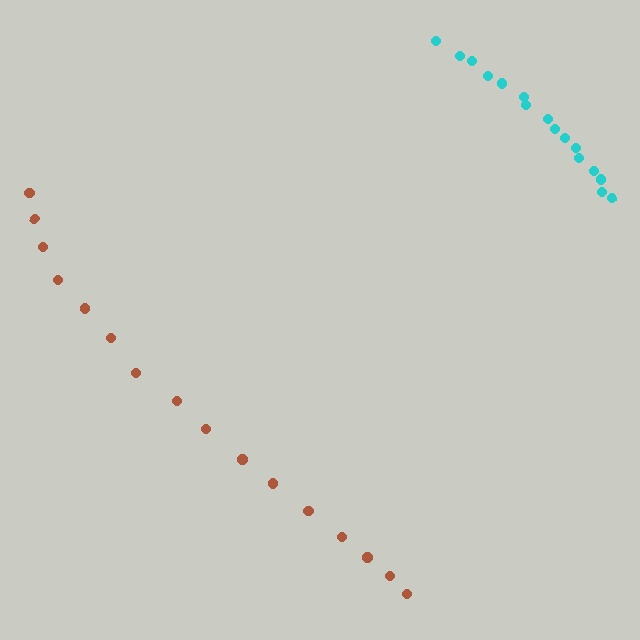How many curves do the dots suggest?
There are 2 distinct paths.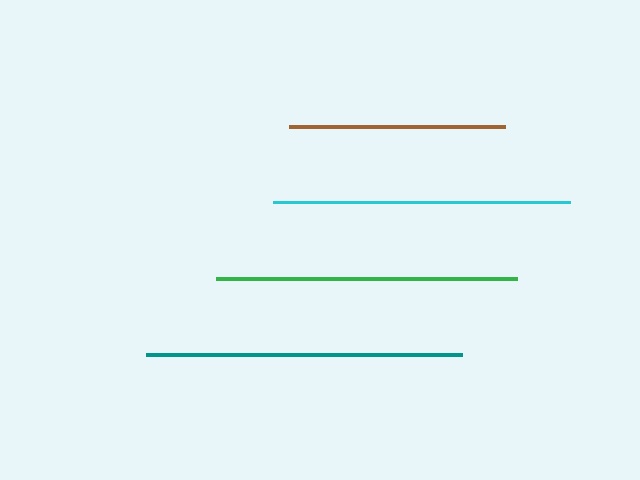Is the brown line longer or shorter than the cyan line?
The cyan line is longer than the brown line.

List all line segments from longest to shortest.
From longest to shortest: teal, green, cyan, brown.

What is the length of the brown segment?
The brown segment is approximately 216 pixels long.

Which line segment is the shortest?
The brown line is the shortest at approximately 216 pixels.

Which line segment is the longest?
The teal line is the longest at approximately 317 pixels.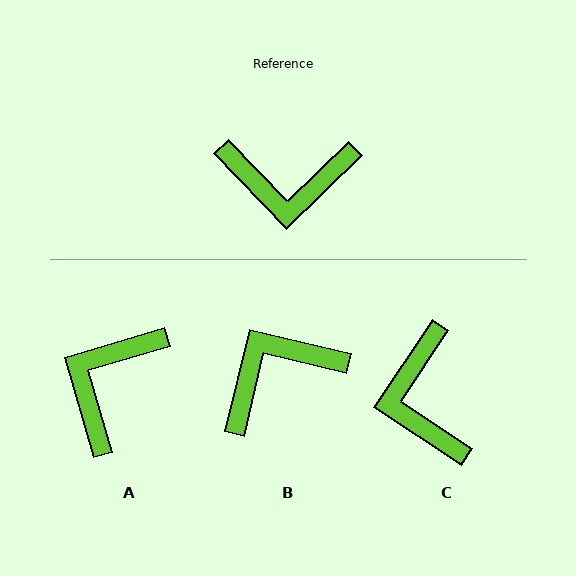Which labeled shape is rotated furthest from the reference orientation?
B, about 148 degrees away.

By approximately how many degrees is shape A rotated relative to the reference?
Approximately 118 degrees clockwise.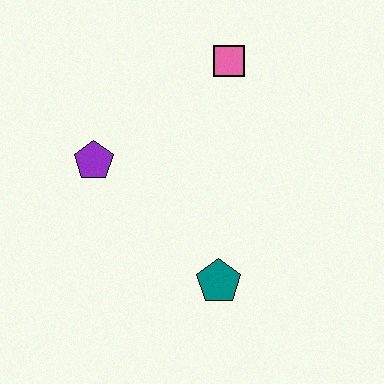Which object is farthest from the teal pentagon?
The pink square is farthest from the teal pentagon.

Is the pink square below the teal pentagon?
No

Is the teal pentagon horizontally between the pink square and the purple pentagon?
Yes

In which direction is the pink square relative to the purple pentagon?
The pink square is to the right of the purple pentagon.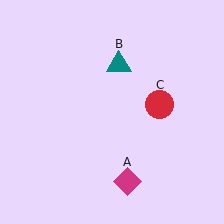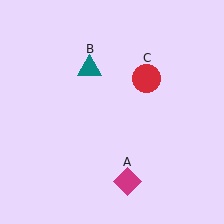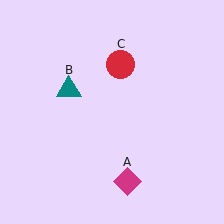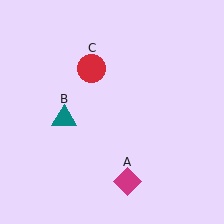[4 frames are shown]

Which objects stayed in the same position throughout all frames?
Magenta diamond (object A) remained stationary.